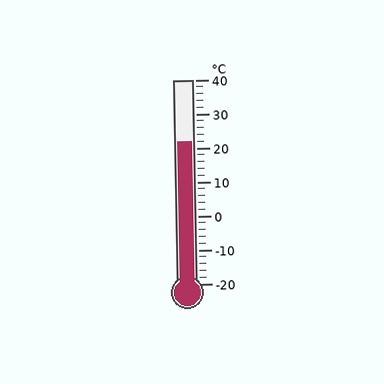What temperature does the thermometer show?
The thermometer shows approximately 22°C.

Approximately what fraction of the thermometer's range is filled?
The thermometer is filled to approximately 70% of its range.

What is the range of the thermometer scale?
The thermometer scale ranges from -20°C to 40°C.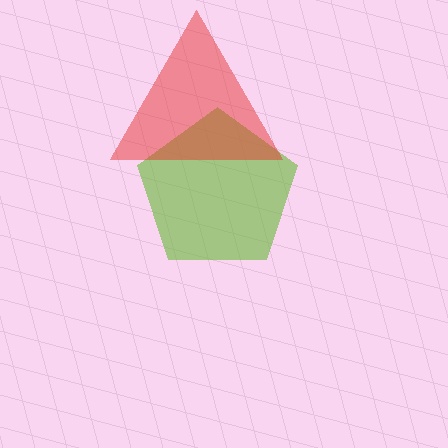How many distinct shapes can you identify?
There are 2 distinct shapes: a lime pentagon, a red triangle.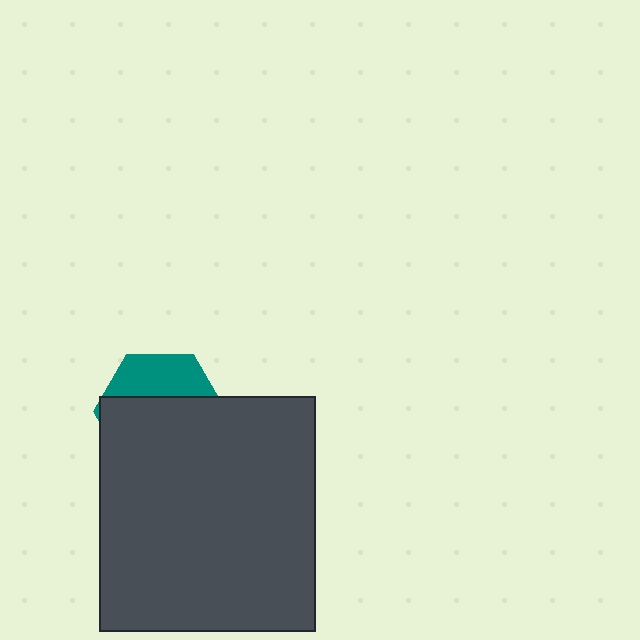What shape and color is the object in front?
The object in front is a dark gray rectangle.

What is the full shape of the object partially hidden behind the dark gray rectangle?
The partially hidden object is a teal hexagon.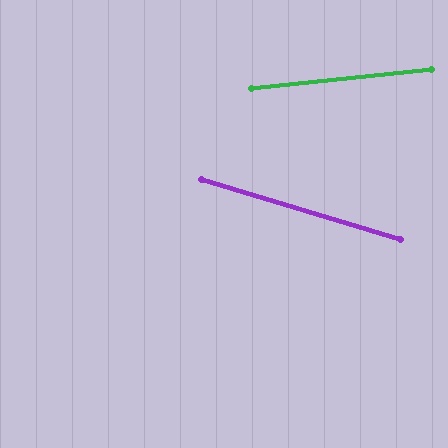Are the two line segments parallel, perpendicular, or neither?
Neither parallel nor perpendicular — they differ by about 23°.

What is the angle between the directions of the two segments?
Approximately 23 degrees.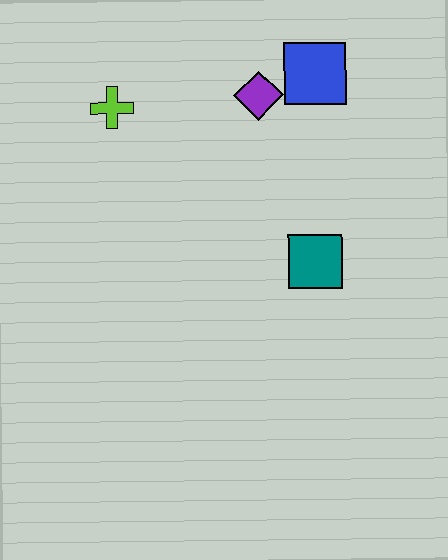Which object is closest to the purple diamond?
The blue square is closest to the purple diamond.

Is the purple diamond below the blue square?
Yes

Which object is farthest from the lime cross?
The teal square is farthest from the lime cross.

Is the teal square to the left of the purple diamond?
No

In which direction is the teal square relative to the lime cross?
The teal square is to the right of the lime cross.